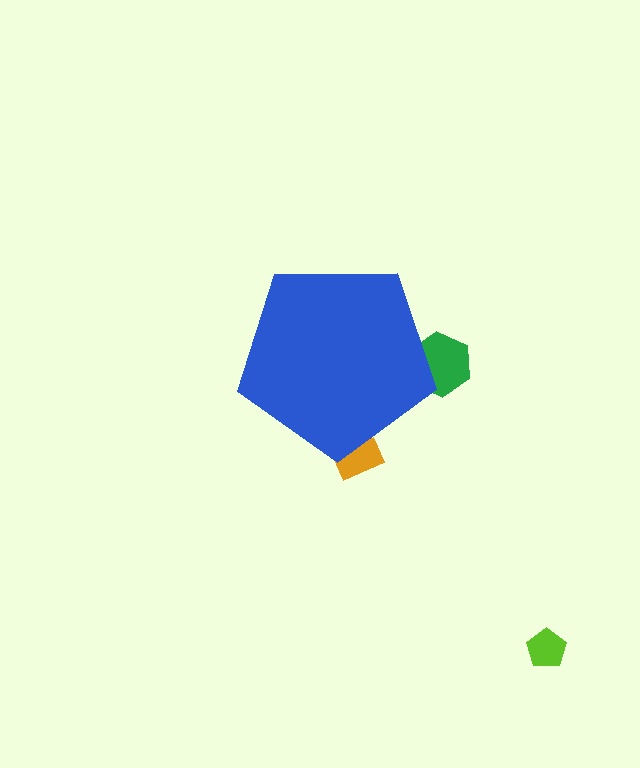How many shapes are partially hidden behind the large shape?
2 shapes are partially hidden.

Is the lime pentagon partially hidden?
No, the lime pentagon is fully visible.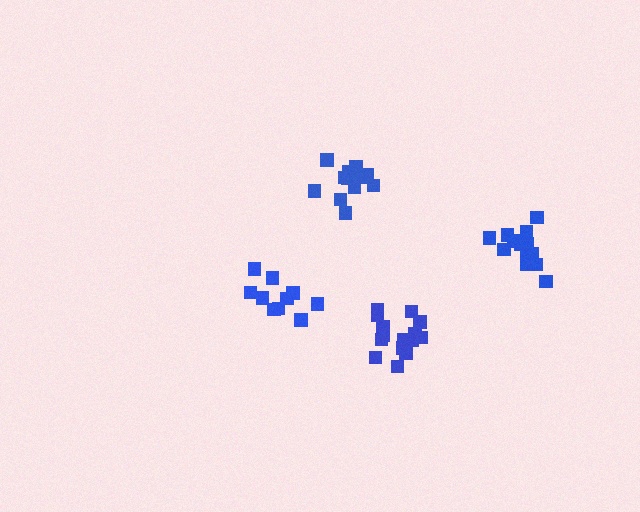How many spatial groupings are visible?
There are 4 spatial groupings.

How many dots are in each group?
Group 1: 12 dots, Group 2: 16 dots, Group 3: 10 dots, Group 4: 13 dots (51 total).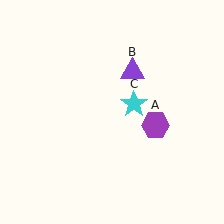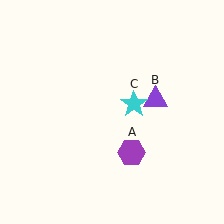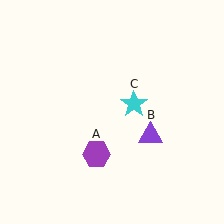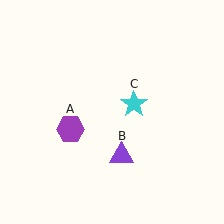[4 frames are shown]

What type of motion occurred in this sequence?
The purple hexagon (object A), purple triangle (object B) rotated clockwise around the center of the scene.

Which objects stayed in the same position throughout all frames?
Cyan star (object C) remained stationary.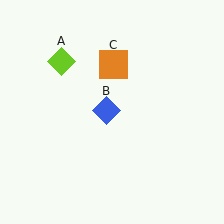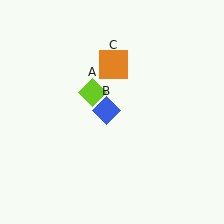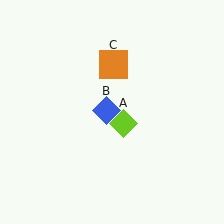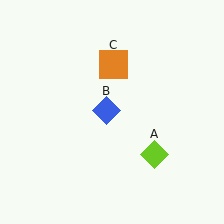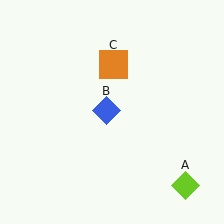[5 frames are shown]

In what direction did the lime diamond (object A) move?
The lime diamond (object A) moved down and to the right.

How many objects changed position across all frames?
1 object changed position: lime diamond (object A).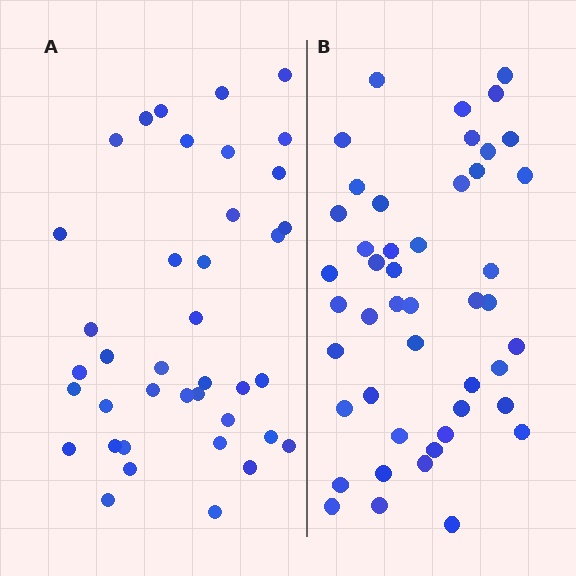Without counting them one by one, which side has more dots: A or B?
Region B (the right region) has more dots.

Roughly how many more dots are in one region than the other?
Region B has roughly 8 or so more dots than region A.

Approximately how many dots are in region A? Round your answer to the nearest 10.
About 40 dots. (The exact count is 39, which rounds to 40.)